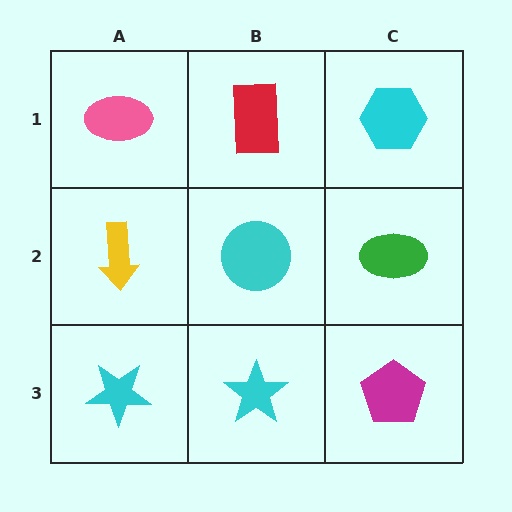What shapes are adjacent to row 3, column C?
A green ellipse (row 2, column C), a cyan star (row 3, column B).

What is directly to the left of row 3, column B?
A cyan star.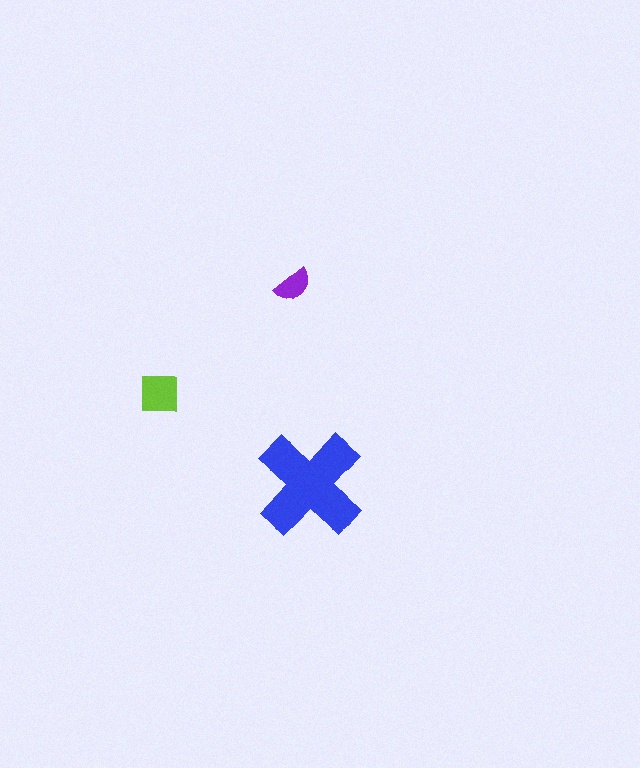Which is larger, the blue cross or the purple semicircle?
The blue cross.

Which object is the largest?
The blue cross.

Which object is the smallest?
The purple semicircle.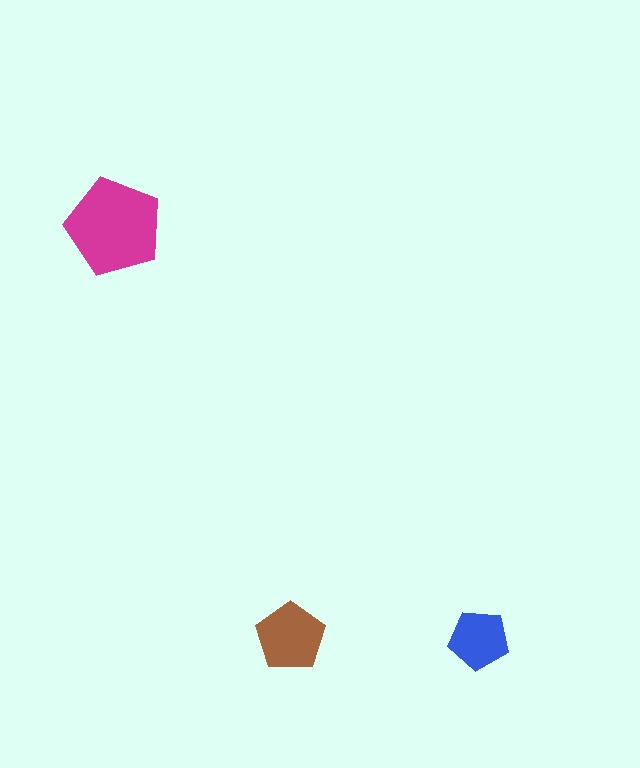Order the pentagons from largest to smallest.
the magenta one, the brown one, the blue one.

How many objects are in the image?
There are 3 objects in the image.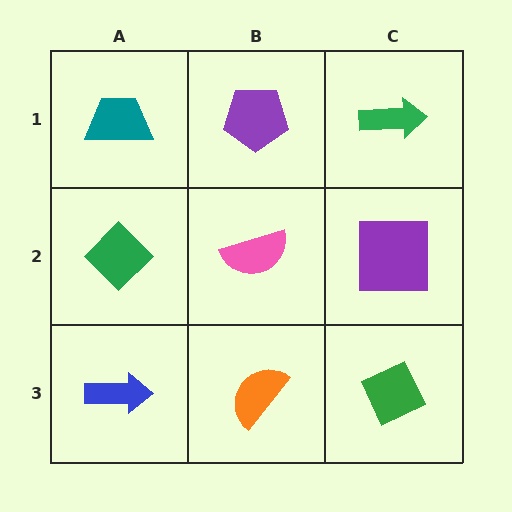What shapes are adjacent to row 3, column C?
A purple square (row 2, column C), an orange semicircle (row 3, column B).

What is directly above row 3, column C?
A purple square.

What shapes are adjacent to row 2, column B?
A purple pentagon (row 1, column B), an orange semicircle (row 3, column B), a green diamond (row 2, column A), a purple square (row 2, column C).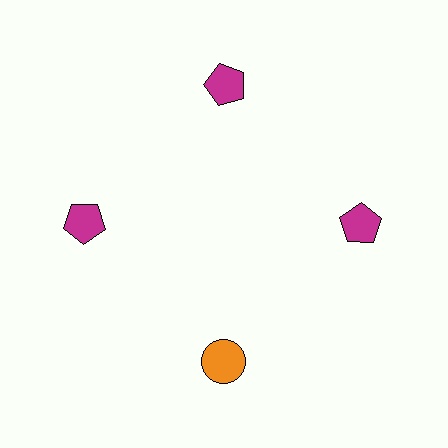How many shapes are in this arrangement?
There are 4 shapes arranged in a ring pattern.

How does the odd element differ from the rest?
It differs in both color (orange instead of magenta) and shape (circle instead of pentagon).